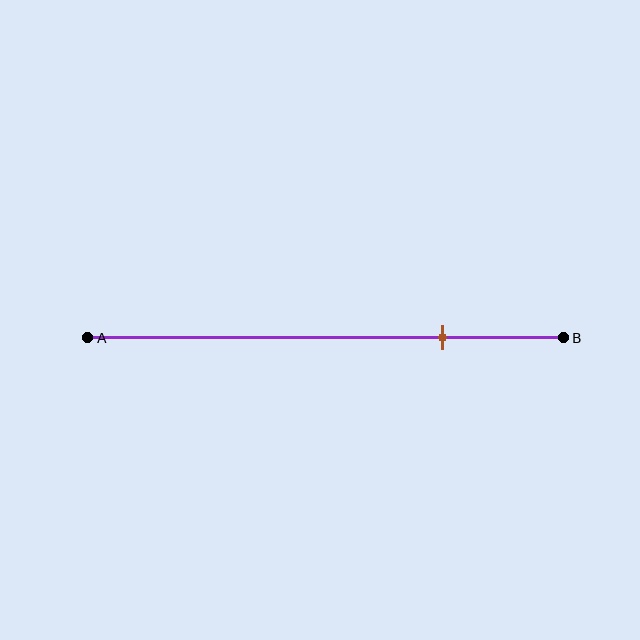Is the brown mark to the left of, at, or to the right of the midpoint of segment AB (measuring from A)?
The brown mark is to the right of the midpoint of segment AB.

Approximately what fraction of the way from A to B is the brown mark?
The brown mark is approximately 75% of the way from A to B.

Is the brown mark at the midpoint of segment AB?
No, the mark is at about 75% from A, not at the 50% midpoint.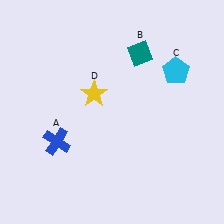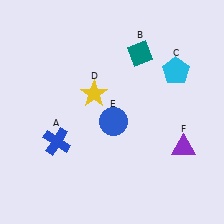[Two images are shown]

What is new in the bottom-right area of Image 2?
A purple triangle (F) was added in the bottom-right area of Image 2.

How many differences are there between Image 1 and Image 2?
There are 2 differences between the two images.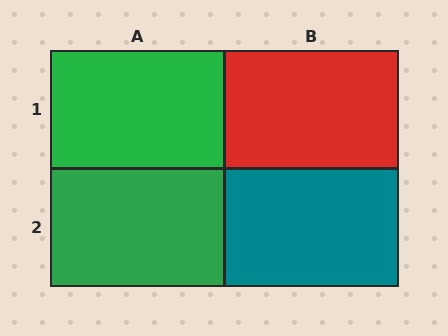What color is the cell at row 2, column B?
Teal.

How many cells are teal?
1 cell is teal.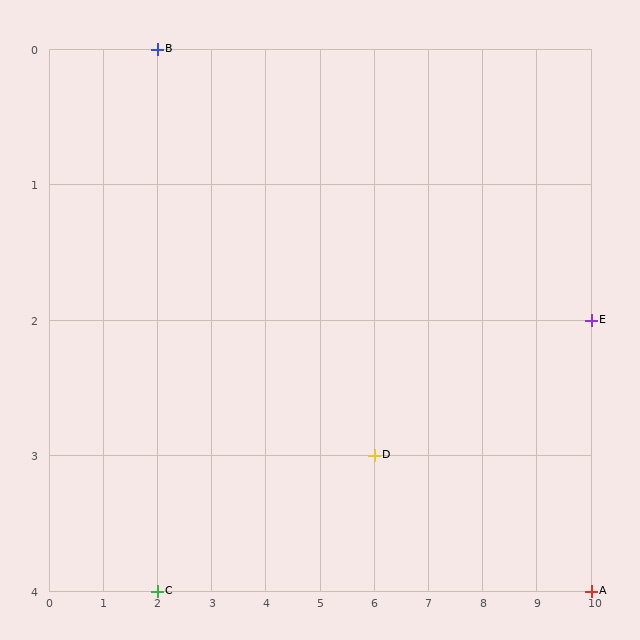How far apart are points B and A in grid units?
Points B and A are 8 columns and 4 rows apart (about 8.9 grid units diagonally).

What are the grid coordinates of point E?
Point E is at grid coordinates (10, 2).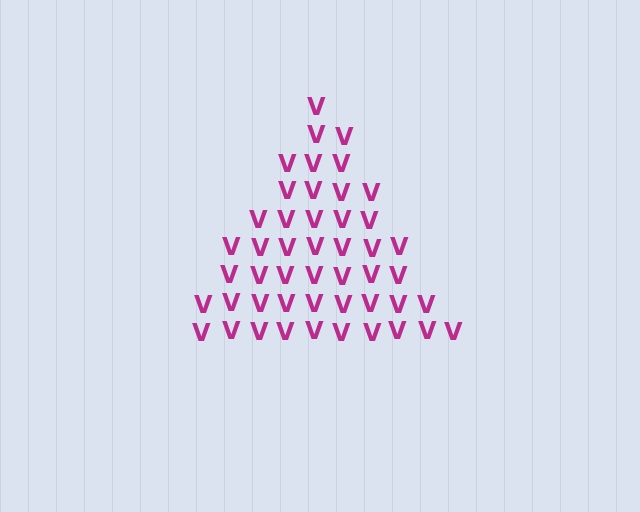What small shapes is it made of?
It is made of small letter V's.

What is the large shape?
The large shape is a triangle.